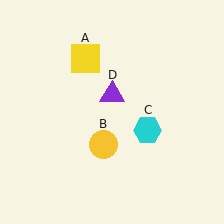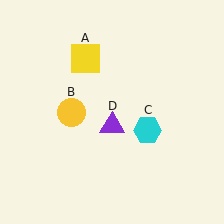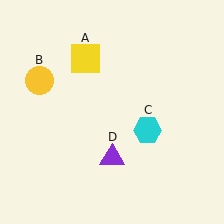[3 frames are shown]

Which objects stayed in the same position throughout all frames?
Yellow square (object A) and cyan hexagon (object C) remained stationary.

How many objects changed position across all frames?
2 objects changed position: yellow circle (object B), purple triangle (object D).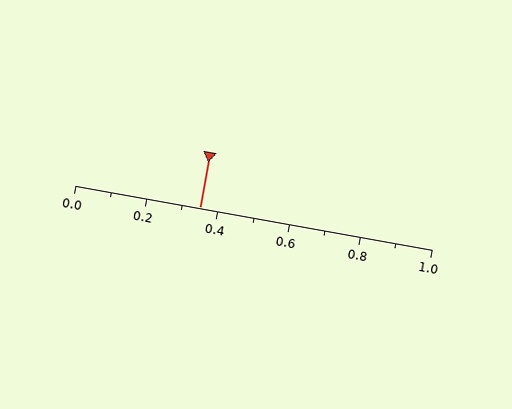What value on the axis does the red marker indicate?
The marker indicates approximately 0.35.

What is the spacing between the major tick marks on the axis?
The major ticks are spaced 0.2 apart.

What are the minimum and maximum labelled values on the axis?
The axis runs from 0.0 to 1.0.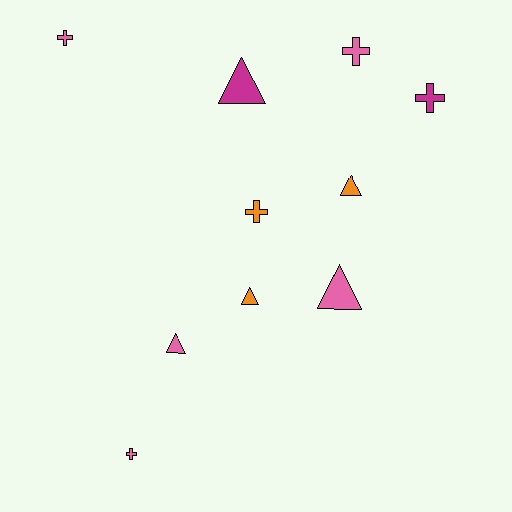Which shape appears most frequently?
Cross, with 5 objects.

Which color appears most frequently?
Pink, with 5 objects.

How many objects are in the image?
There are 10 objects.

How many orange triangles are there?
There are 2 orange triangles.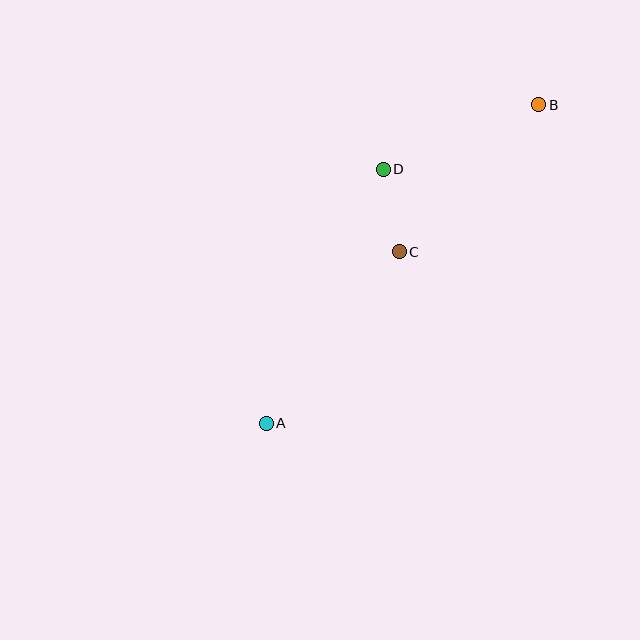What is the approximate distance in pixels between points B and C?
The distance between B and C is approximately 203 pixels.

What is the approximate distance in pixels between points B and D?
The distance between B and D is approximately 168 pixels.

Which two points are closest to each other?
Points C and D are closest to each other.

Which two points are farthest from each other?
Points A and B are farthest from each other.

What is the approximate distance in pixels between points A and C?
The distance between A and C is approximately 217 pixels.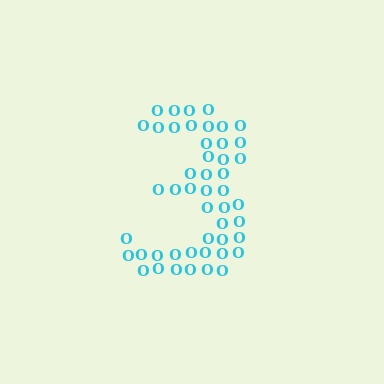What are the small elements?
The small elements are letter O's.